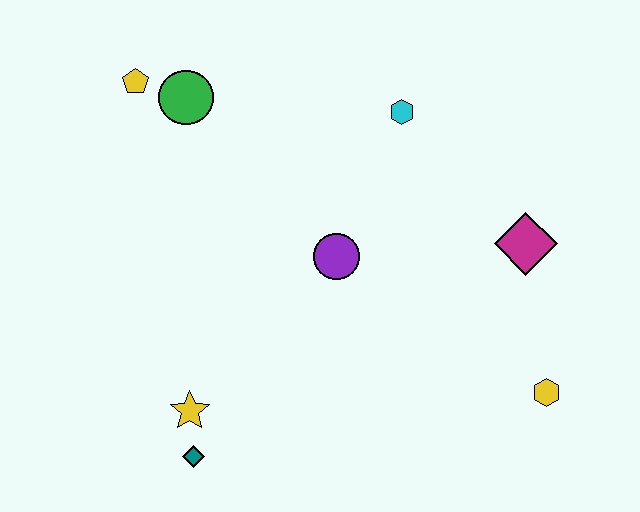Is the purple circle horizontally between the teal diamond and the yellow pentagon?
No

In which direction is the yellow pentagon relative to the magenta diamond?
The yellow pentagon is to the left of the magenta diamond.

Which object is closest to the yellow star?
The teal diamond is closest to the yellow star.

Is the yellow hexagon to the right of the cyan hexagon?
Yes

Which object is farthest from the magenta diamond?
The yellow pentagon is farthest from the magenta diamond.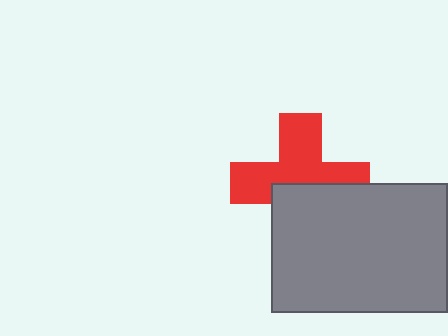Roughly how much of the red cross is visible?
About half of it is visible (roughly 59%).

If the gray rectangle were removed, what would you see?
You would see the complete red cross.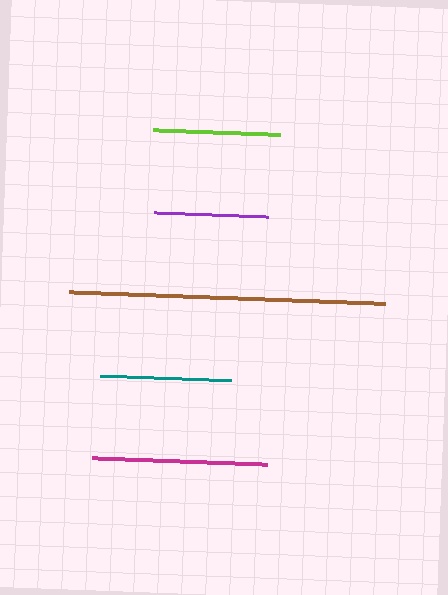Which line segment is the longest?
The brown line is the longest at approximately 315 pixels.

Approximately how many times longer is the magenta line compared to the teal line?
The magenta line is approximately 1.3 times the length of the teal line.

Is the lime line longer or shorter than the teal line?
The teal line is longer than the lime line.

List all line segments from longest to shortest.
From longest to shortest: brown, magenta, teal, lime, purple.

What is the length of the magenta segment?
The magenta segment is approximately 175 pixels long.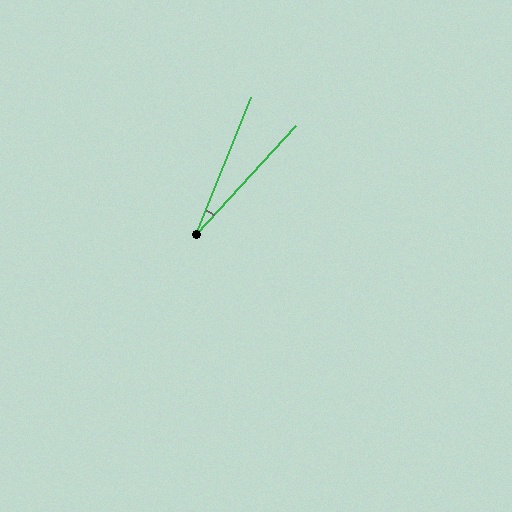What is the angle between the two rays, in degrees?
Approximately 21 degrees.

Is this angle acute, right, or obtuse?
It is acute.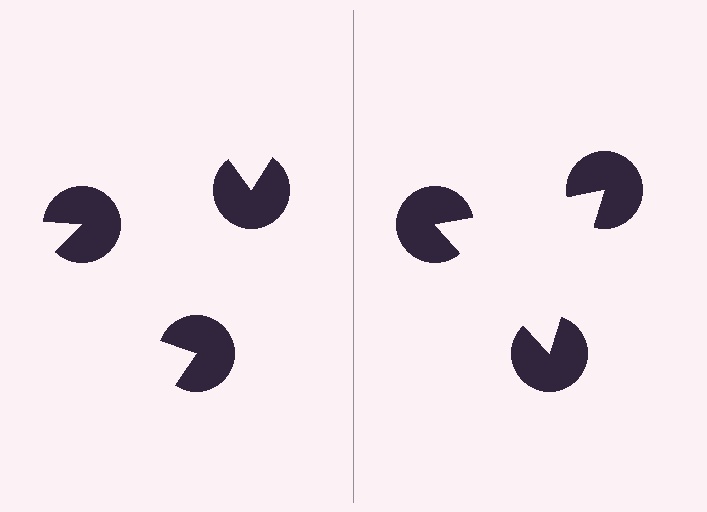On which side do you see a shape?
An illusory triangle appears on the right side. On the left side the wedge cuts are rotated, so no coherent shape forms.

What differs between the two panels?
The pac-man discs are positioned identically on both sides; only the wedge orientations differ. On the right they align to a triangle; on the left they are misaligned.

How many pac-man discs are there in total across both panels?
6 — 3 on each side.